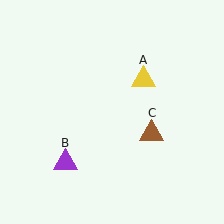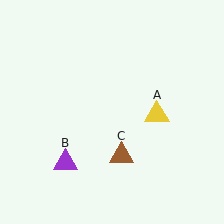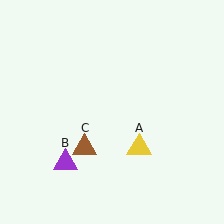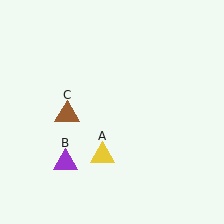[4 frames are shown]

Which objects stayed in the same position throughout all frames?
Purple triangle (object B) remained stationary.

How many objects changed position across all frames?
2 objects changed position: yellow triangle (object A), brown triangle (object C).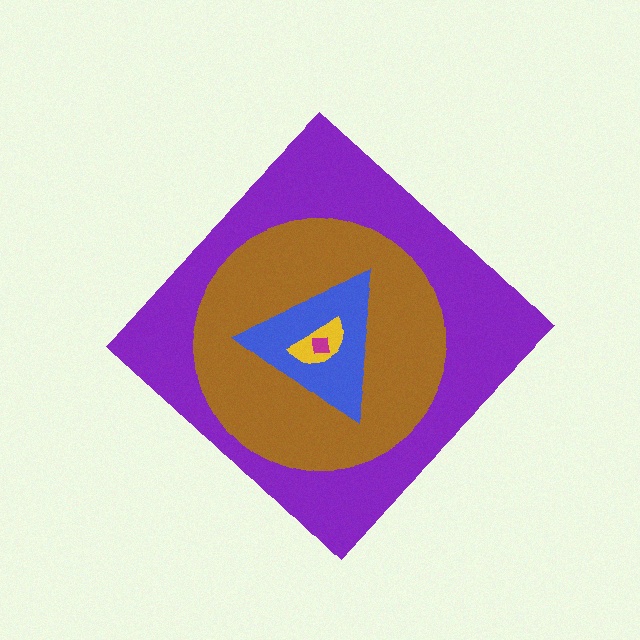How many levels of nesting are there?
5.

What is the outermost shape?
The purple diamond.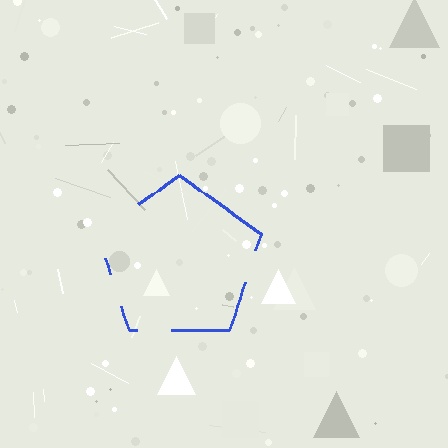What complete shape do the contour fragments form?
The contour fragments form a pentagon.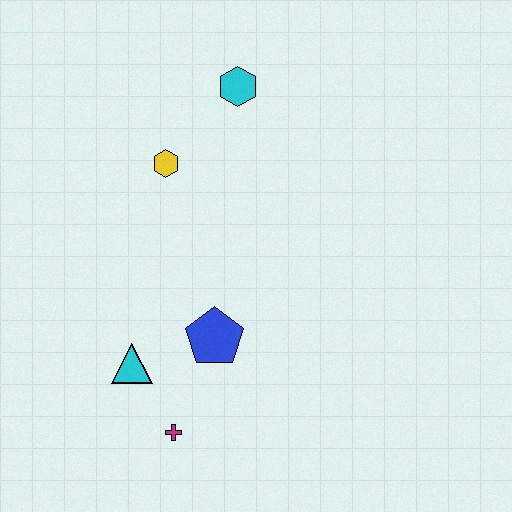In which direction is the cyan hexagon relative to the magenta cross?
The cyan hexagon is above the magenta cross.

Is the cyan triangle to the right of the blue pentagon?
No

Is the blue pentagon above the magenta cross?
Yes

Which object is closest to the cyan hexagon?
The yellow hexagon is closest to the cyan hexagon.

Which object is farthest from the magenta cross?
The cyan hexagon is farthest from the magenta cross.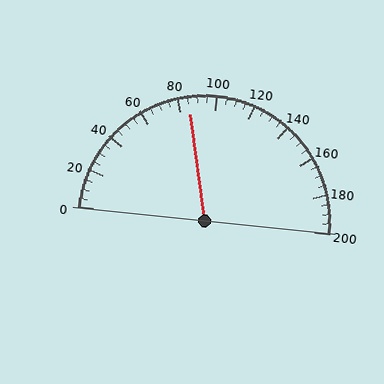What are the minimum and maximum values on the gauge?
The gauge ranges from 0 to 200.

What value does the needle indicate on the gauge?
The needle indicates approximately 85.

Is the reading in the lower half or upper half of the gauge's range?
The reading is in the lower half of the range (0 to 200).